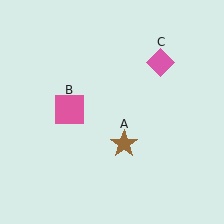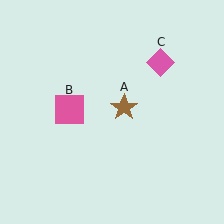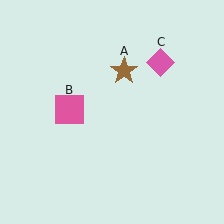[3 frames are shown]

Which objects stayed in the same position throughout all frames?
Pink square (object B) and pink diamond (object C) remained stationary.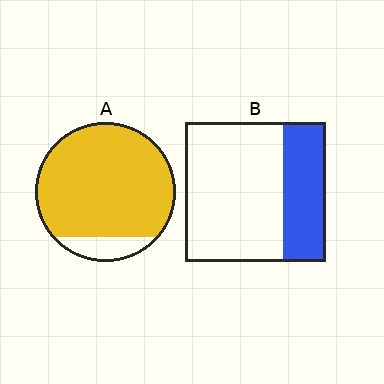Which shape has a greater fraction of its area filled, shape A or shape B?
Shape A.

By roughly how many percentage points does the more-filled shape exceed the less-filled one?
By roughly 55 percentage points (A over B).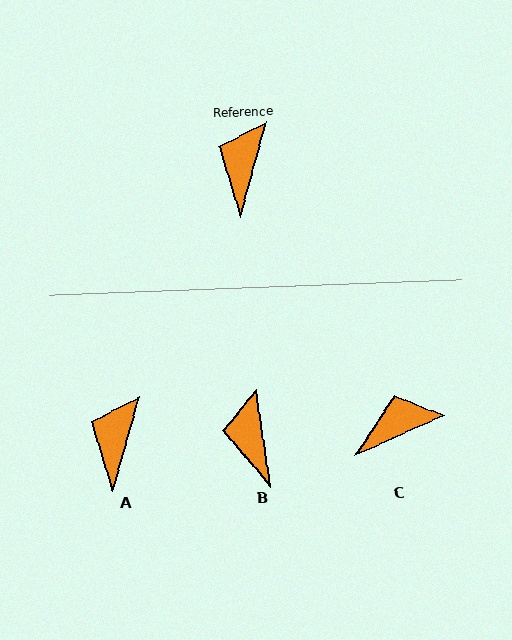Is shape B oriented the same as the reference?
No, it is off by about 24 degrees.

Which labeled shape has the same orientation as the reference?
A.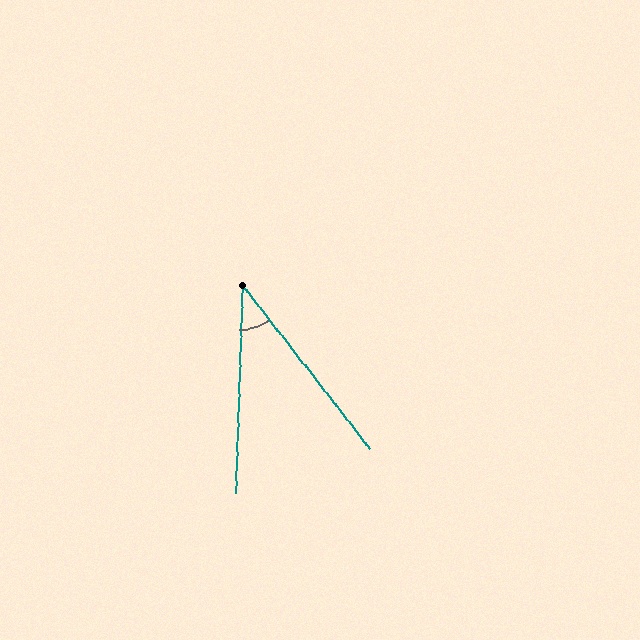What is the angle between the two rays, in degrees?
Approximately 40 degrees.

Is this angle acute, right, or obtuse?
It is acute.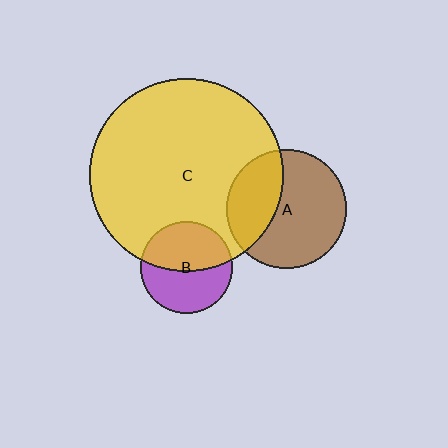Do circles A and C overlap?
Yes.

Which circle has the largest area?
Circle C (yellow).